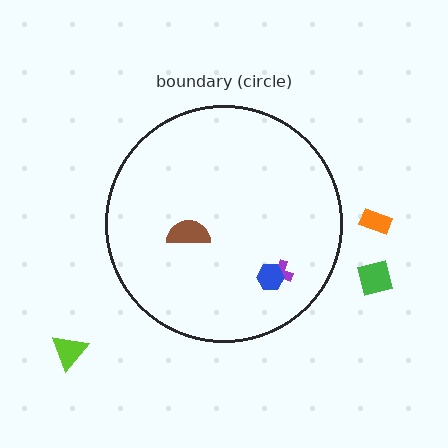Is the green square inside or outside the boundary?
Outside.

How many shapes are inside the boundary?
3 inside, 3 outside.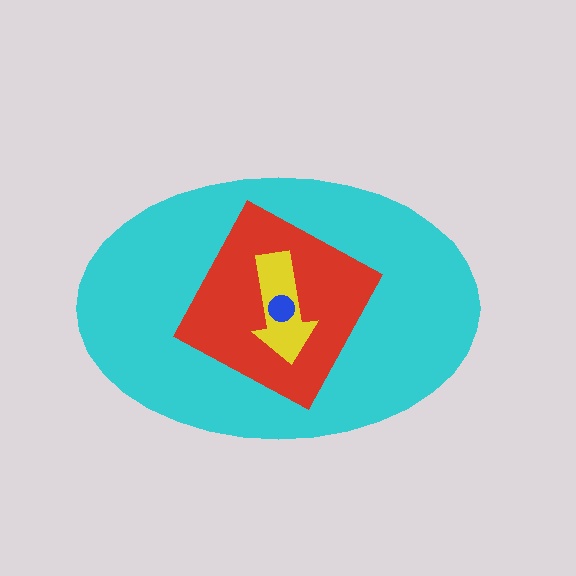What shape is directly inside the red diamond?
The yellow arrow.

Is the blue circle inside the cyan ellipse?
Yes.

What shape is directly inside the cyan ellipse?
The red diamond.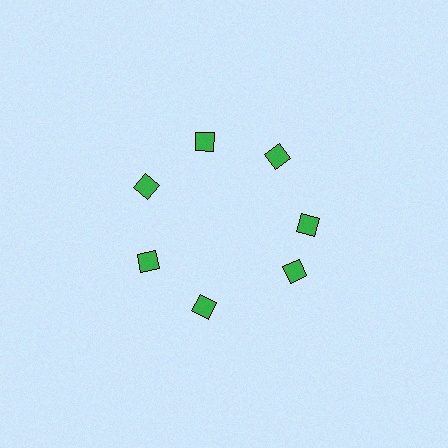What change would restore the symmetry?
The symmetry would be restored by rotating it back into even spacing with its neighbors so that all 7 diamonds sit at equal angles and equal distance from the center.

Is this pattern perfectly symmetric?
No. The 7 green diamonds are arranged in a ring, but one element near the 5 o'clock position is rotated out of alignment along the ring, breaking the 7-fold rotational symmetry.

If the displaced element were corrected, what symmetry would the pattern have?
It would have 7-fold rotational symmetry — the pattern would map onto itself every 51 degrees.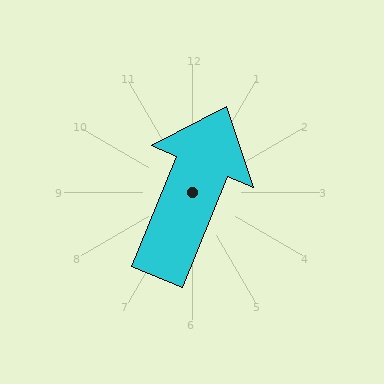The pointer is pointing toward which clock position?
Roughly 1 o'clock.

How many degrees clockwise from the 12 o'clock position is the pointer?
Approximately 22 degrees.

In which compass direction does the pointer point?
North.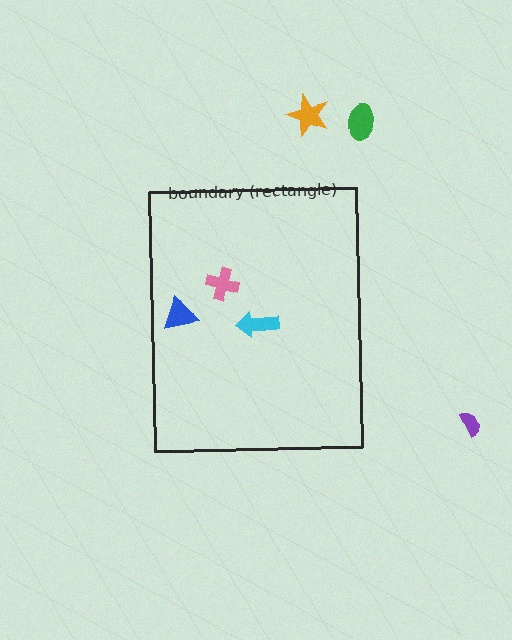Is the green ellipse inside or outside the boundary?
Outside.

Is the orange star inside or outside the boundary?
Outside.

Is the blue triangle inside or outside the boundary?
Inside.